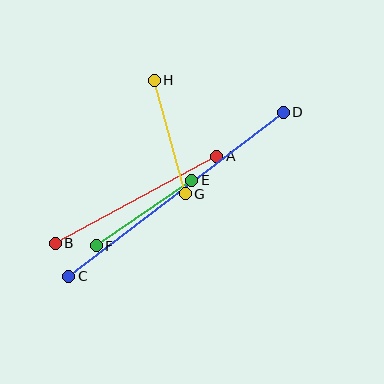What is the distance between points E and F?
The distance is approximately 116 pixels.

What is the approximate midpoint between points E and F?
The midpoint is at approximately (144, 213) pixels.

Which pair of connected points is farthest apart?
Points C and D are farthest apart.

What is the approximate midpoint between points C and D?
The midpoint is at approximately (176, 194) pixels.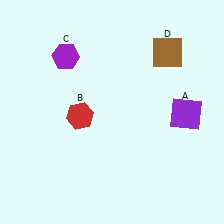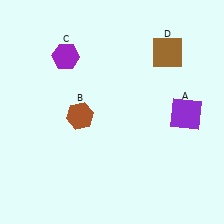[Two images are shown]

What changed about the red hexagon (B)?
In Image 1, B is red. In Image 2, it changed to brown.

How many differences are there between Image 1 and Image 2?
There is 1 difference between the two images.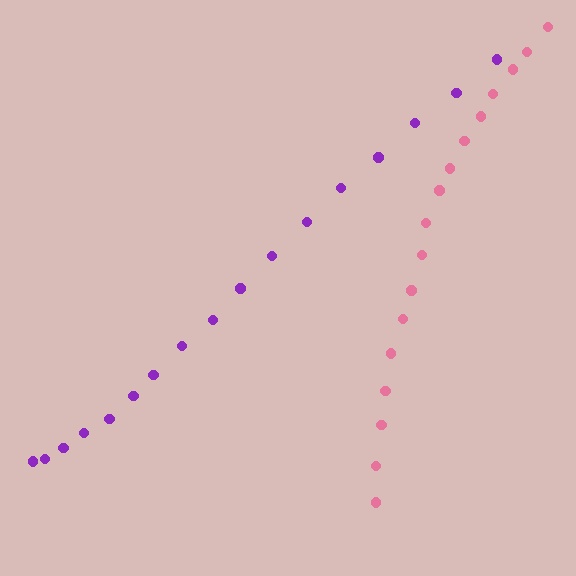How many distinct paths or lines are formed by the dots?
There are 2 distinct paths.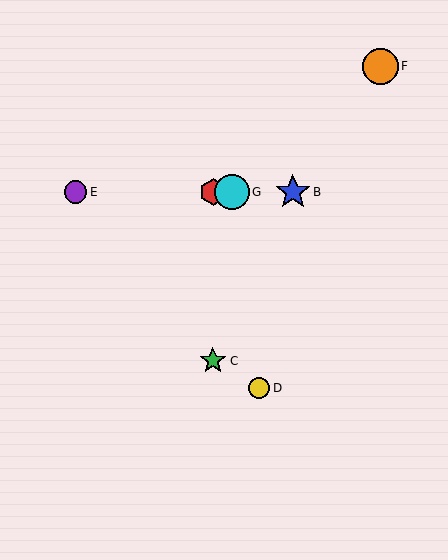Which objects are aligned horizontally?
Objects A, B, E, G are aligned horizontally.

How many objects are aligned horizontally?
4 objects (A, B, E, G) are aligned horizontally.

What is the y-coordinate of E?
Object E is at y≈192.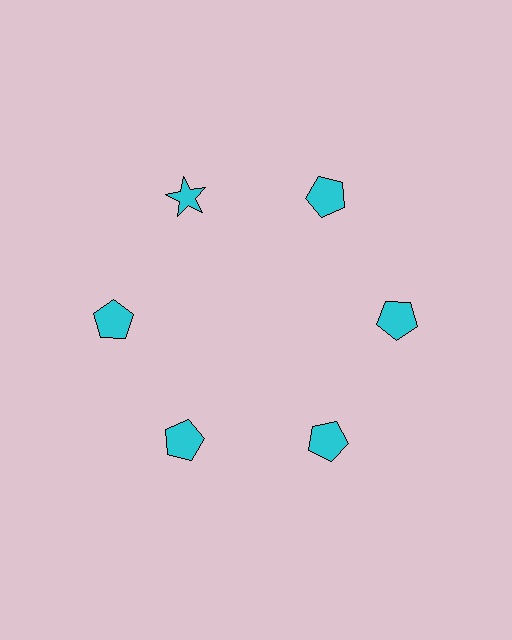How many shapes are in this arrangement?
There are 6 shapes arranged in a ring pattern.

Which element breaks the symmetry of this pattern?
The cyan star at roughly the 11 o'clock position breaks the symmetry. All other shapes are cyan pentagons.